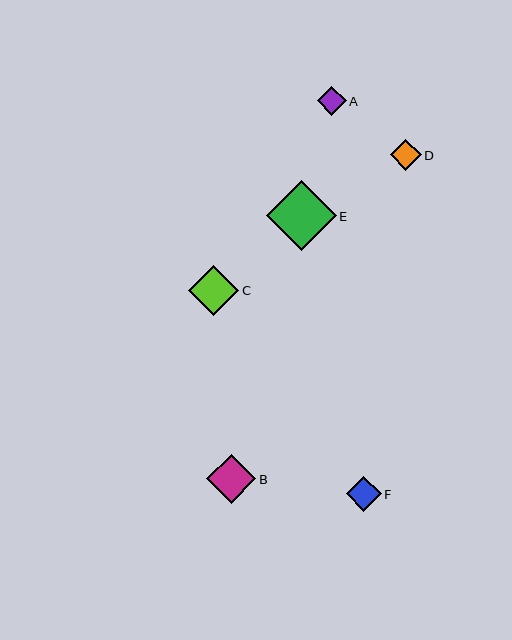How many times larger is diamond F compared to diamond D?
Diamond F is approximately 1.2 times the size of diamond D.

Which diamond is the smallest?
Diamond A is the smallest with a size of approximately 29 pixels.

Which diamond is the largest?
Diamond E is the largest with a size of approximately 70 pixels.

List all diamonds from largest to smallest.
From largest to smallest: E, C, B, F, D, A.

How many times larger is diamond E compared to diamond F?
Diamond E is approximately 2.0 times the size of diamond F.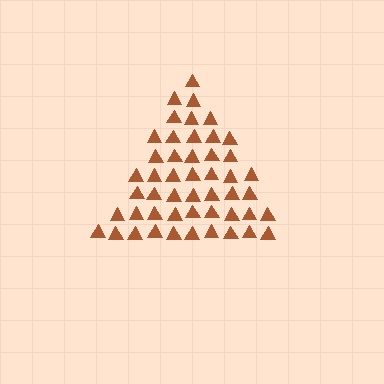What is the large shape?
The large shape is a triangle.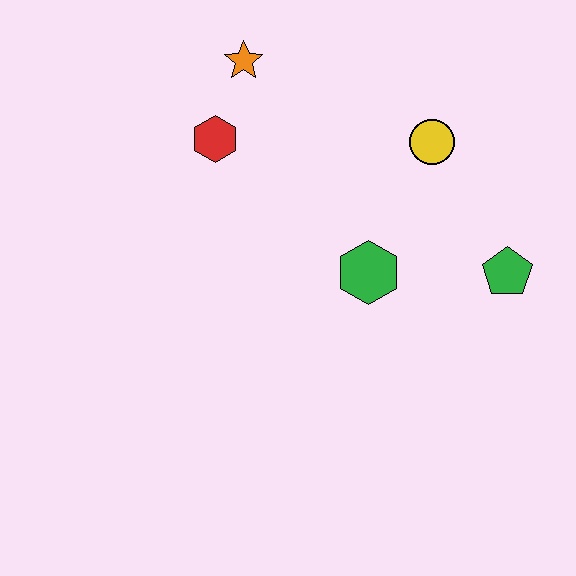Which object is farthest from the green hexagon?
The orange star is farthest from the green hexagon.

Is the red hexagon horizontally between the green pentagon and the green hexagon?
No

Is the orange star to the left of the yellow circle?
Yes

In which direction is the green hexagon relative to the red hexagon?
The green hexagon is to the right of the red hexagon.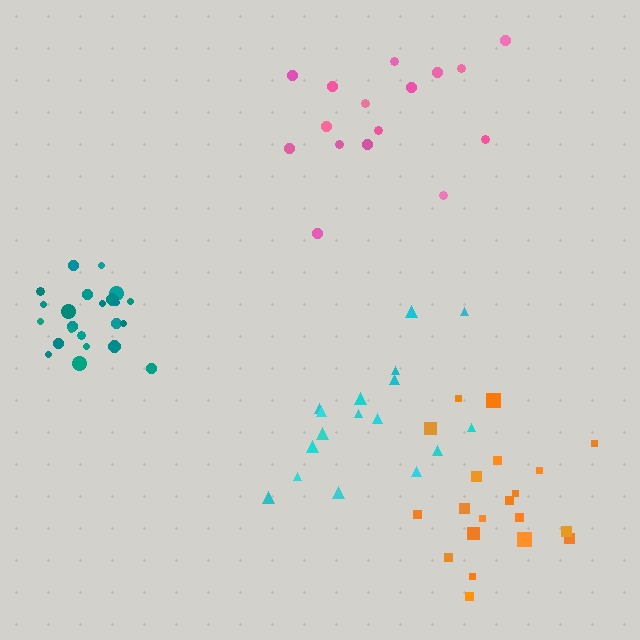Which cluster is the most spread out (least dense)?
Cyan.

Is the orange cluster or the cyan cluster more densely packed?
Orange.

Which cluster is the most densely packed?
Teal.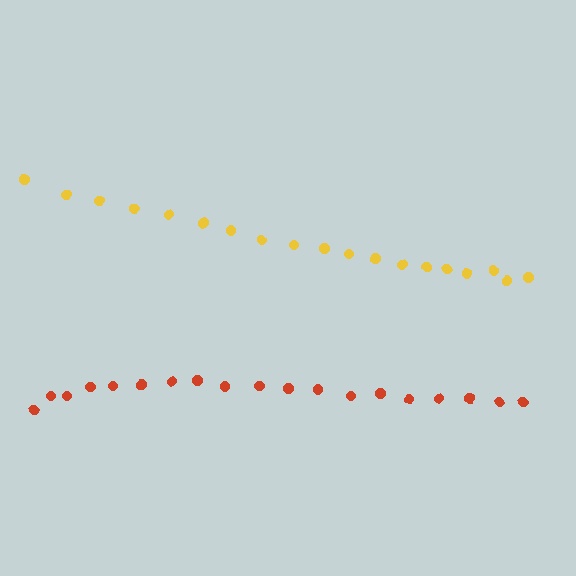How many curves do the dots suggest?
There are 2 distinct paths.